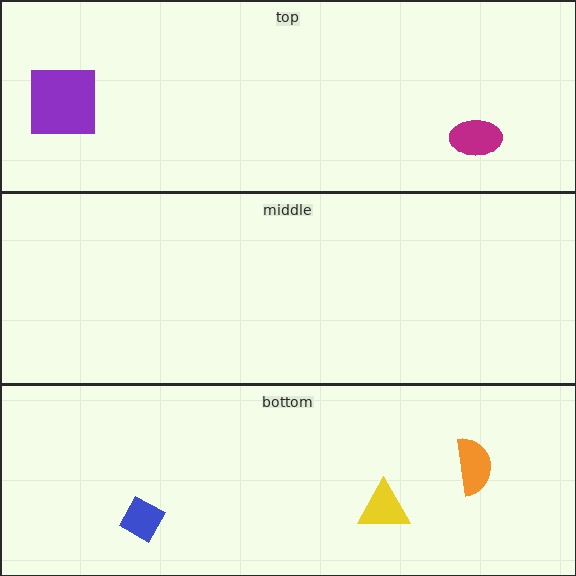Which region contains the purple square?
The top region.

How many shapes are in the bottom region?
3.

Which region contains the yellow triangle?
The bottom region.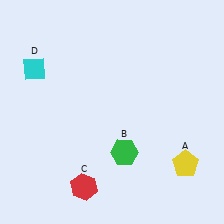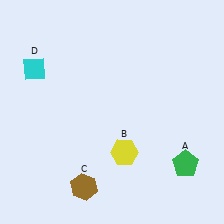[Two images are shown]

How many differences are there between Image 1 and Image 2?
There are 3 differences between the two images.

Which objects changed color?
A changed from yellow to green. B changed from green to yellow. C changed from red to brown.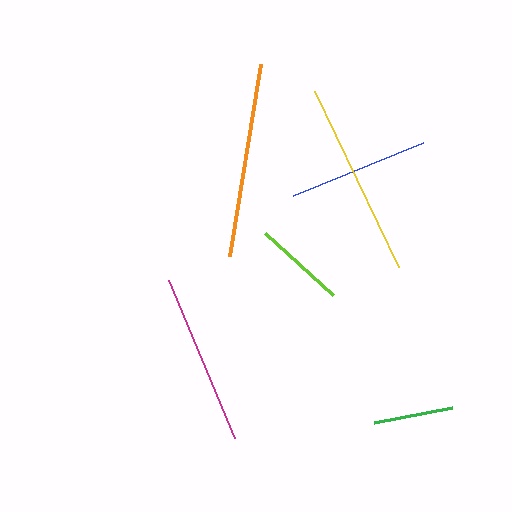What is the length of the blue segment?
The blue segment is approximately 142 pixels long.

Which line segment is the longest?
The orange line is the longest at approximately 194 pixels.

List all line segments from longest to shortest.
From longest to shortest: orange, yellow, magenta, blue, lime, green.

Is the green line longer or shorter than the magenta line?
The magenta line is longer than the green line.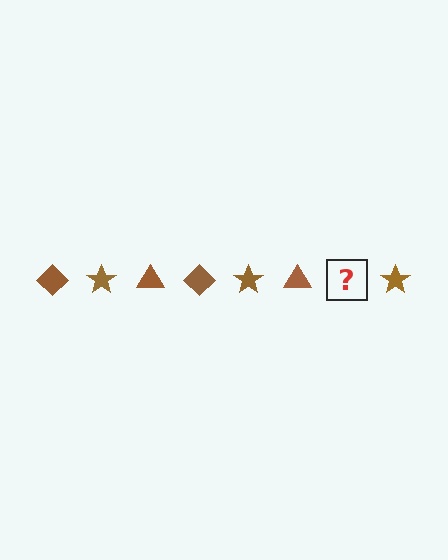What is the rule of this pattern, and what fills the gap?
The rule is that the pattern cycles through diamond, star, triangle shapes in brown. The gap should be filled with a brown diamond.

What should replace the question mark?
The question mark should be replaced with a brown diamond.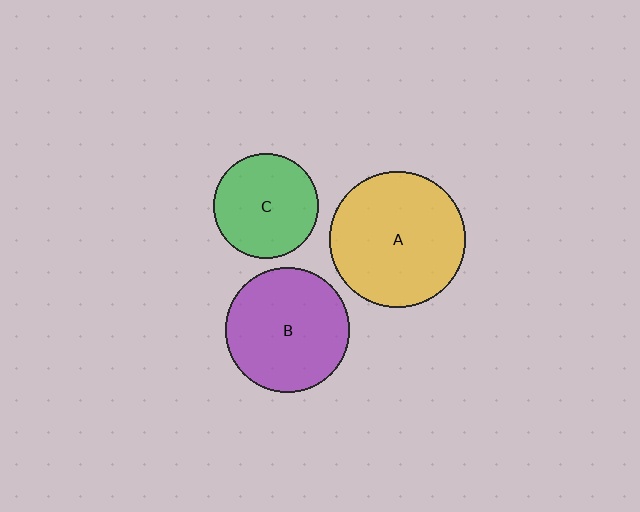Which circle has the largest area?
Circle A (yellow).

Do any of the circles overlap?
No, none of the circles overlap.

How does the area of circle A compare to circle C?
Approximately 1.7 times.